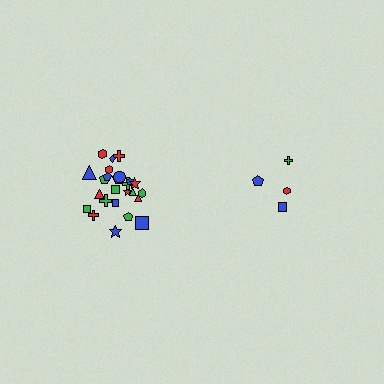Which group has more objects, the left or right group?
The left group.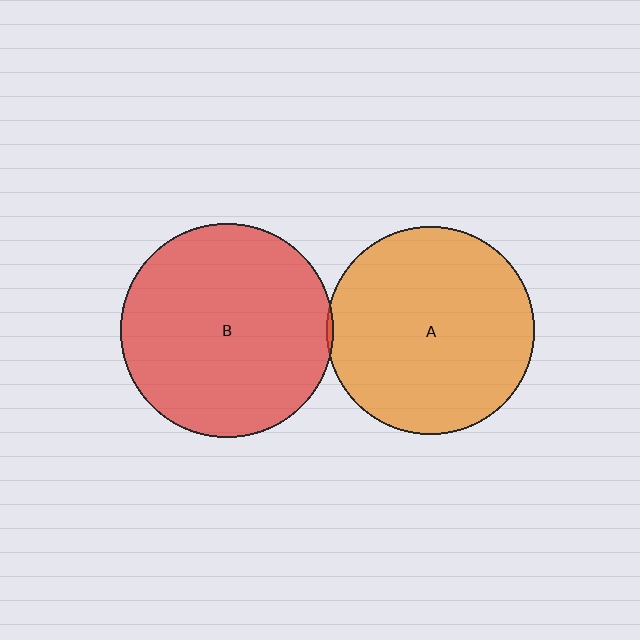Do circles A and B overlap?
Yes.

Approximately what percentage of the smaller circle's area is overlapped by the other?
Approximately 5%.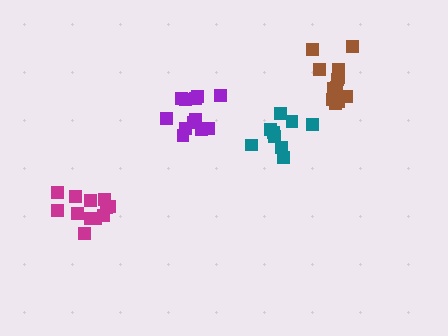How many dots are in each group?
Group 1: 12 dots, Group 2: 9 dots, Group 3: 12 dots, Group 4: 12 dots (45 total).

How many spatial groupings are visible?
There are 4 spatial groupings.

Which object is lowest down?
The magenta cluster is bottommost.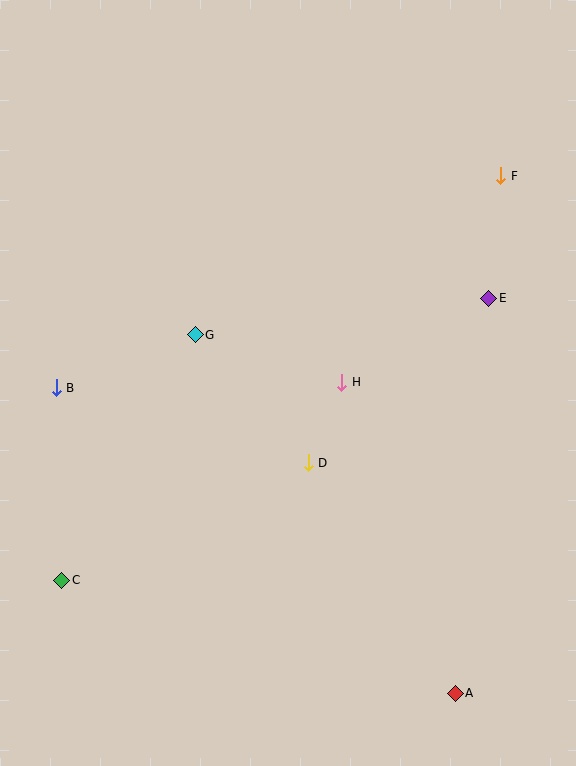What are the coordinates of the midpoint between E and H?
The midpoint between E and H is at (415, 340).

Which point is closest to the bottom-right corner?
Point A is closest to the bottom-right corner.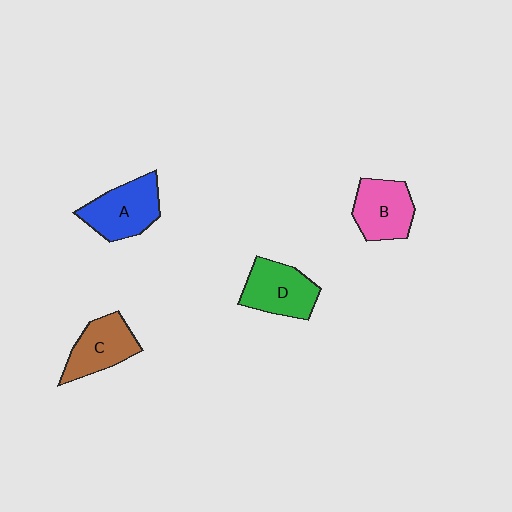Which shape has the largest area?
Shape A (blue).